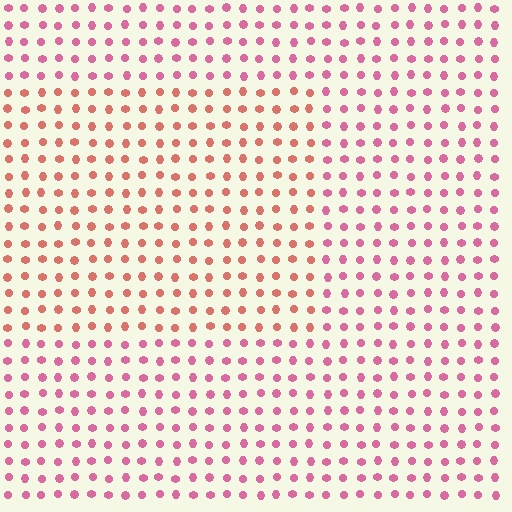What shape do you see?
I see a rectangle.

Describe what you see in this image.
The image is filled with small pink elements in a uniform arrangement. A rectangle-shaped region is visible where the elements are tinted to a slightly different hue, forming a subtle color boundary.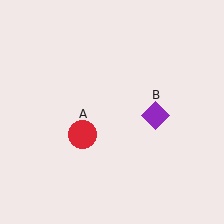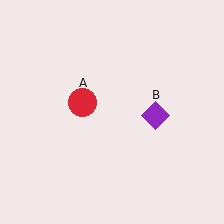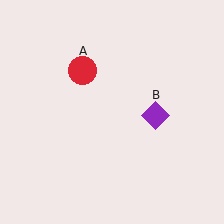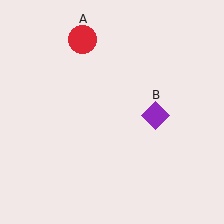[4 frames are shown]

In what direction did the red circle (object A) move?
The red circle (object A) moved up.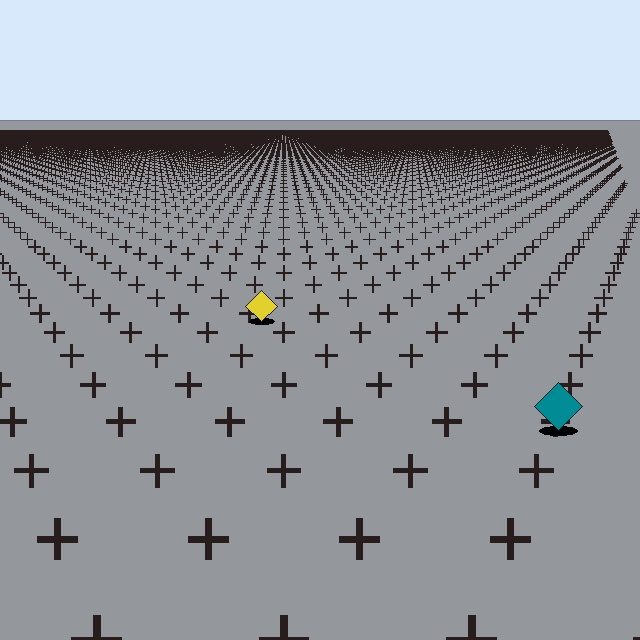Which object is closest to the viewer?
The teal diamond is closest. The texture marks near it are larger and more spread out.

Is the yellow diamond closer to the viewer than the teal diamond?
No. The teal diamond is closer — you can tell from the texture gradient: the ground texture is coarser near it.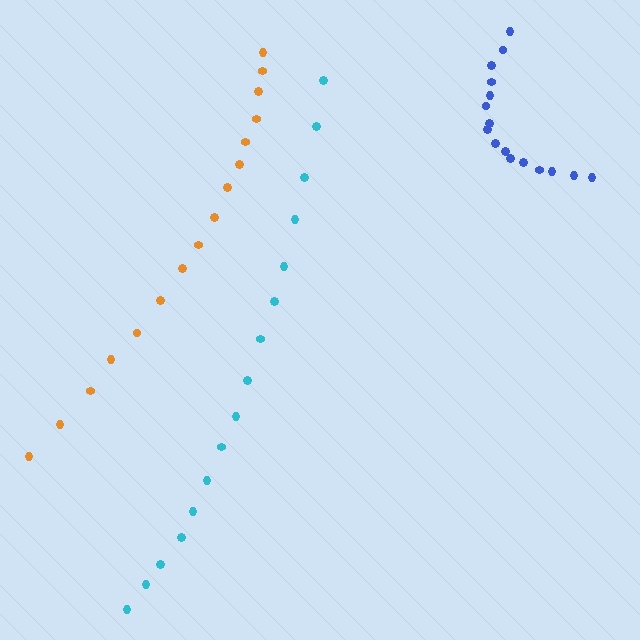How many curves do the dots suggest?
There are 3 distinct paths.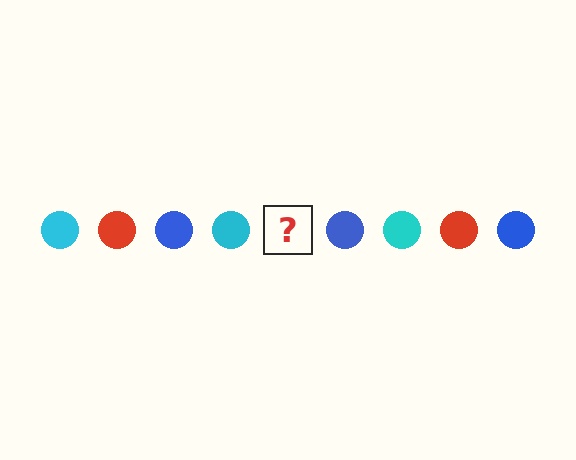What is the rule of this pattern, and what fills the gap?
The rule is that the pattern cycles through cyan, red, blue circles. The gap should be filled with a red circle.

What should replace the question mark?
The question mark should be replaced with a red circle.